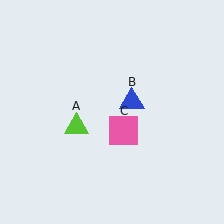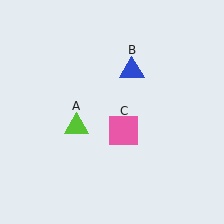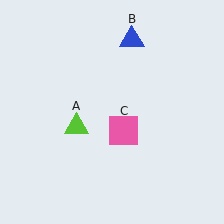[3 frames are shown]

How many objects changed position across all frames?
1 object changed position: blue triangle (object B).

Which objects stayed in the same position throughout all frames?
Lime triangle (object A) and pink square (object C) remained stationary.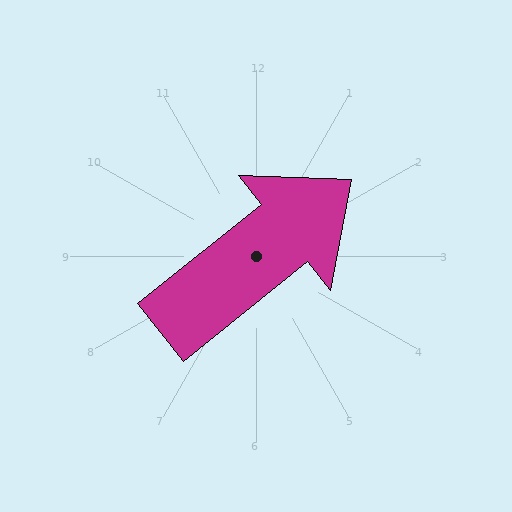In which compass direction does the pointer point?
Northeast.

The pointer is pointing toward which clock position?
Roughly 2 o'clock.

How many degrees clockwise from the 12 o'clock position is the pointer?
Approximately 51 degrees.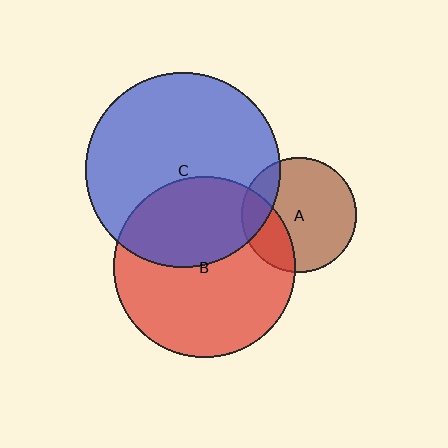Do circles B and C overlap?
Yes.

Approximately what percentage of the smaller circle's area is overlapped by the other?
Approximately 40%.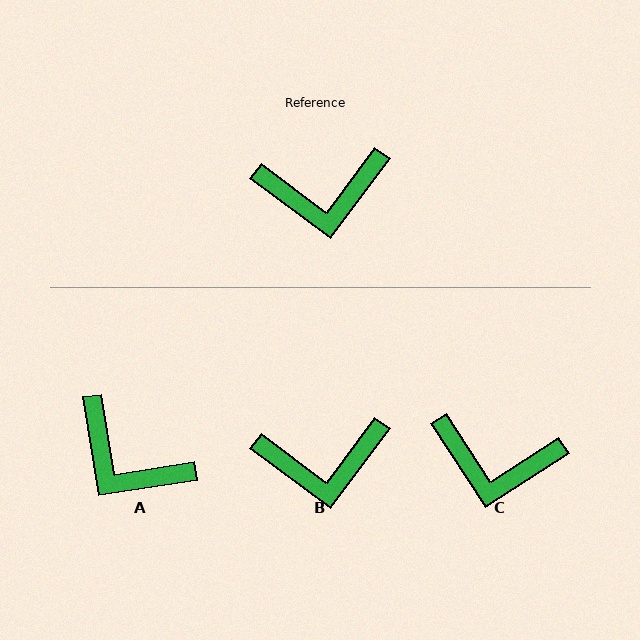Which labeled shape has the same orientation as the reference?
B.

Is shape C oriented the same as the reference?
No, it is off by about 20 degrees.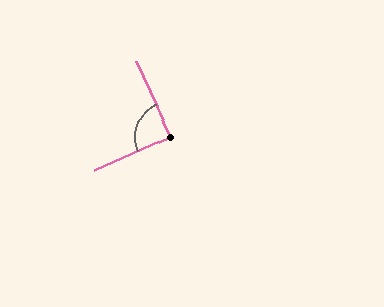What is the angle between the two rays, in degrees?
Approximately 88 degrees.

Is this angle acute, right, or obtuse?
It is approximately a right angle.